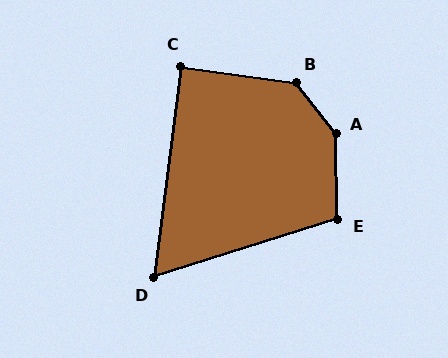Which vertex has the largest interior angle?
A, at approximately 144 degrees.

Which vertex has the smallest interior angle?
D, at approximately 65 degrees.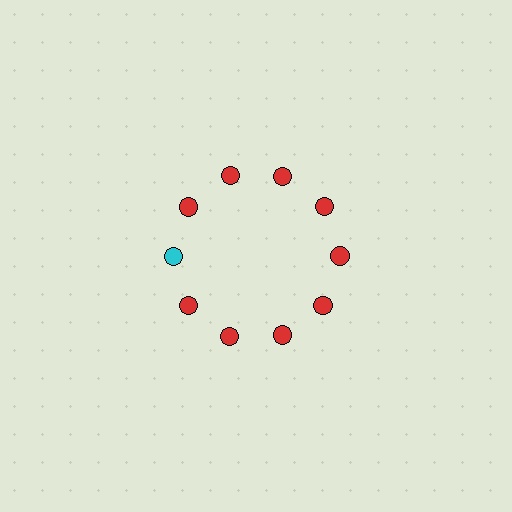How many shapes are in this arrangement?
There are 10 shapes arranged in a ring pattern.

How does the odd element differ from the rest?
It has a different color: cyan instead of red.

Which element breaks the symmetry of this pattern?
The cyan circle at roughly the 9 o'clock position breaks the symmetry. All other shapes are red circles.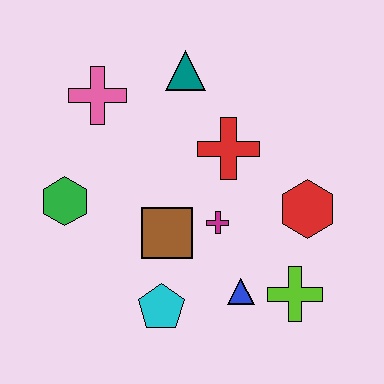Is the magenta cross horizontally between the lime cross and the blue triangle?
No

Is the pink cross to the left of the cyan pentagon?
Yes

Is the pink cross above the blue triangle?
Yes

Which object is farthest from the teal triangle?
The lime cross is farthest from the teal triangle.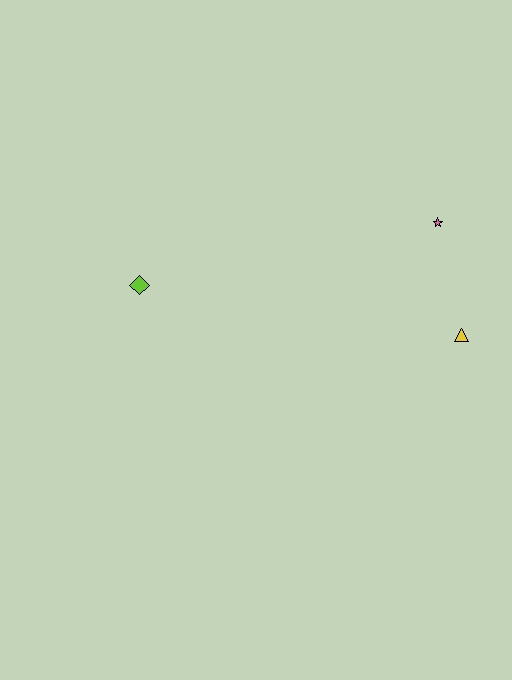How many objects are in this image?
There are 3 objects.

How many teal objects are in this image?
There are no teal objects.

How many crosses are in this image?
There are no crosses.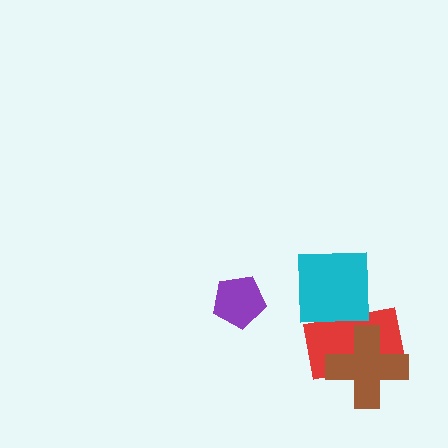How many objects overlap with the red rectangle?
2 objects overlap with the red rectangle.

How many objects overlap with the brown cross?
1 object overlaps with the brown cross.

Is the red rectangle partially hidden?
Yes, it is partially covered by another shape.